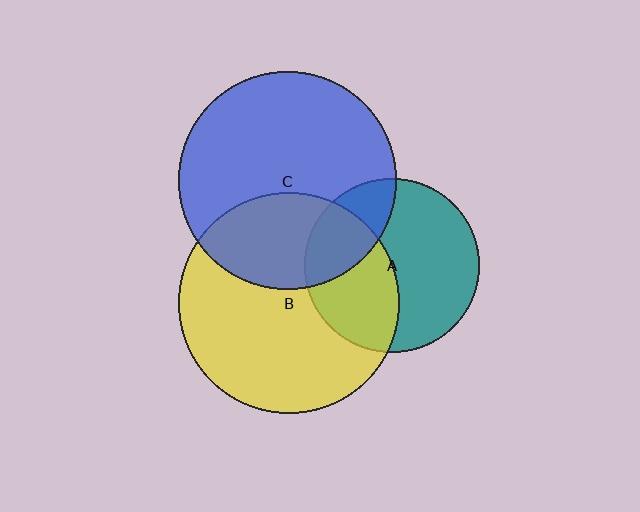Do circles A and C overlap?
Yes.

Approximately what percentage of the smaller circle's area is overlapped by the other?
Approximately 25%.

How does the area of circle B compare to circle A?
Approximately 1.6 times.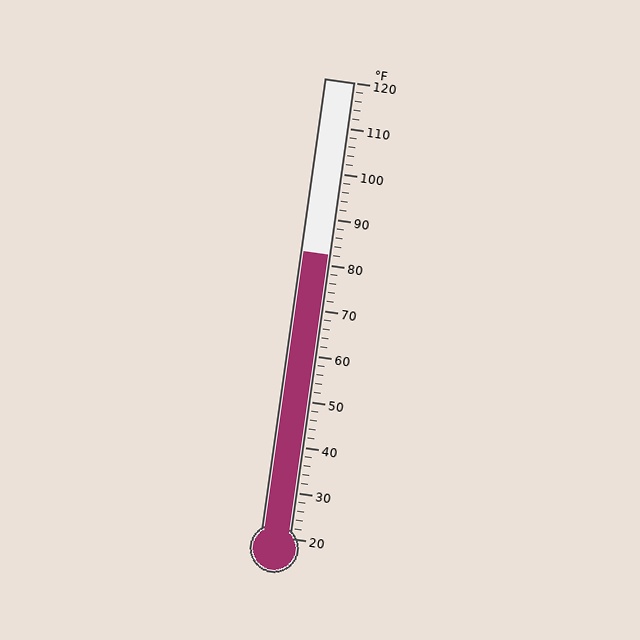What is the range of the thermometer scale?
The thermometer scale ranges from 20°F to 120°F.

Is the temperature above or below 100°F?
The temperature is below 100°F.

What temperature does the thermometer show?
The thermometer shows approximately 82°F.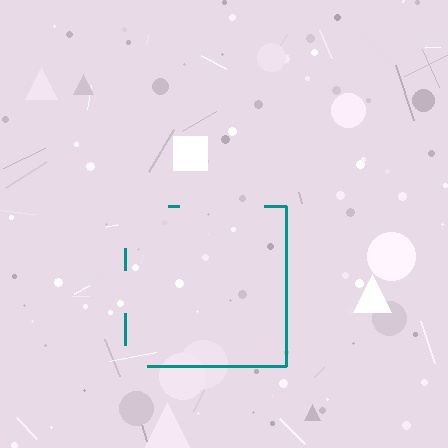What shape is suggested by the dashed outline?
The dashed outline suggests a square.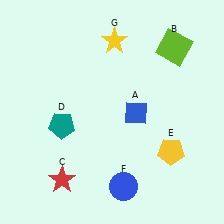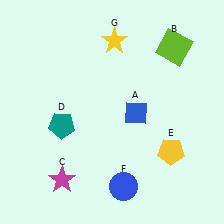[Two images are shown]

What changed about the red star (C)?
In Image 1, C is red. In Image 2, it changed to magenta.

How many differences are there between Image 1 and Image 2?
There is 1 difference between the two images.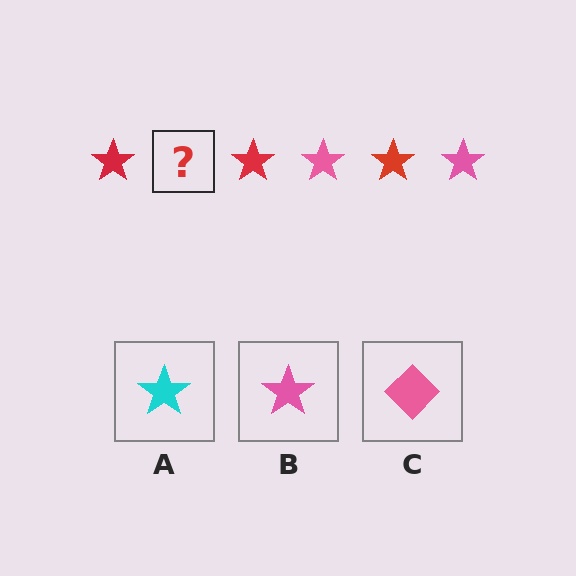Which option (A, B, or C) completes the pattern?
B.